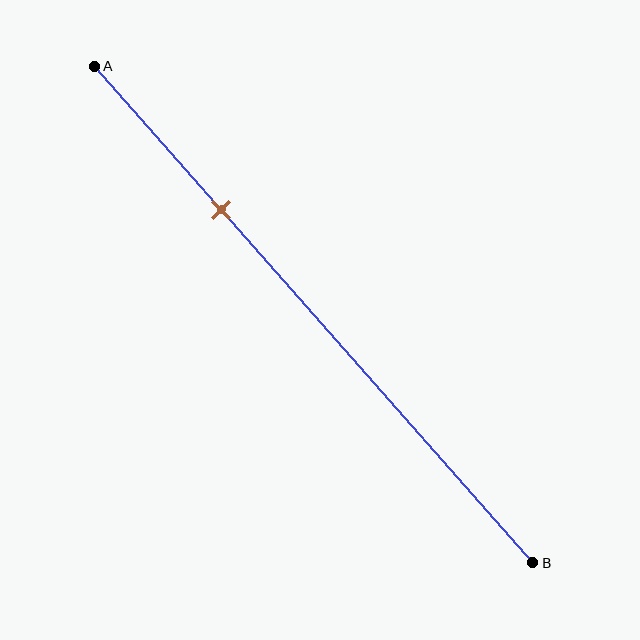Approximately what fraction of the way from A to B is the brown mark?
The brown mark is approximately 30% of the way from A to B.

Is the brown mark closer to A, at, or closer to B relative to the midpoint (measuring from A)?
The brown mark is closer to point A than the midpoint of segment AB.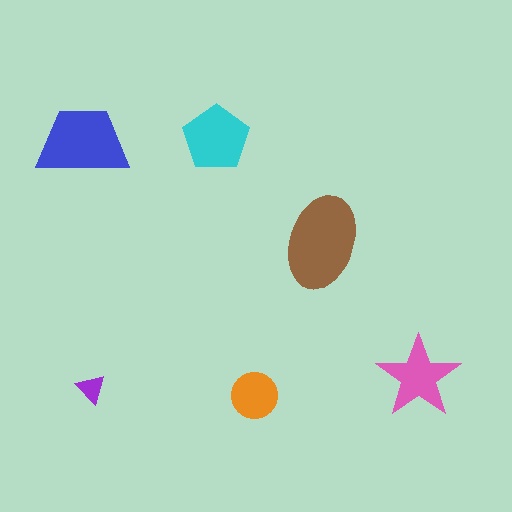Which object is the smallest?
The purple triangle.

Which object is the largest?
The brown ellipse.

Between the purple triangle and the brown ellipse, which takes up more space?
The brown ellipse.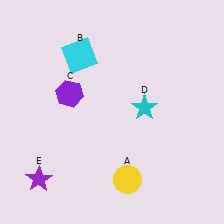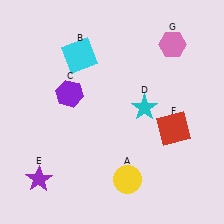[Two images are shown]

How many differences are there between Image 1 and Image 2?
There are 2 differences between the two images.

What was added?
A red square (F), a pink hexagon (G) were added in Image 2.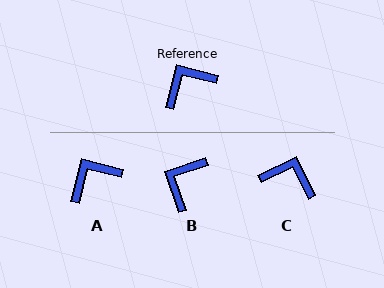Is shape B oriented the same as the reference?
No, it is off by about 32 degrees.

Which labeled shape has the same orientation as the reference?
A.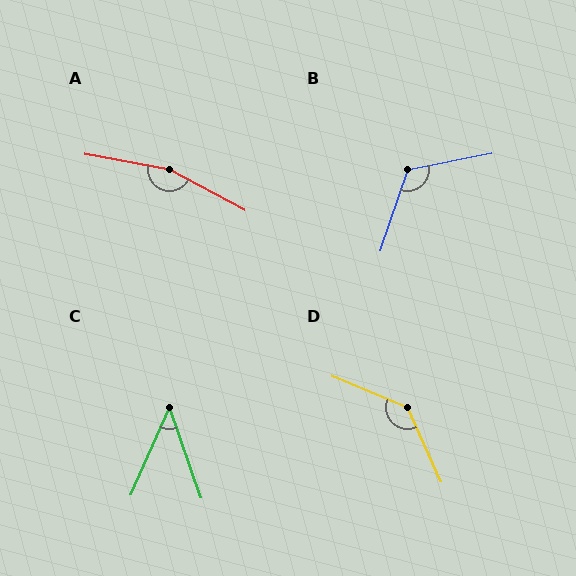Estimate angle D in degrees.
Approximately 137 degrees.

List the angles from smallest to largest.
C (43°), B (120°), D (137°), A (162°).